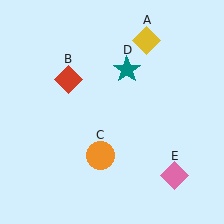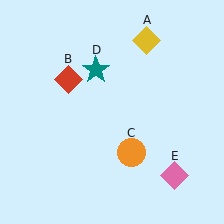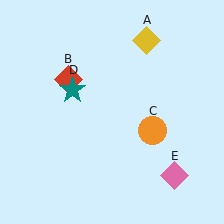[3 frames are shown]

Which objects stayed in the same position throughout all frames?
Yellow diamond (object A) and red diamond (object B) and pink diamond (object E) remained stationary.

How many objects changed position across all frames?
2 objects changed position: orange circle (object C), teal star (object D).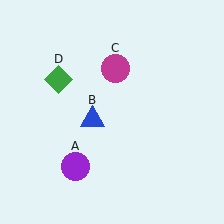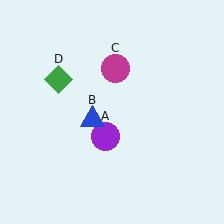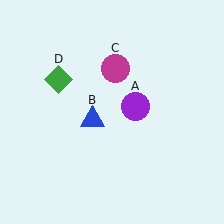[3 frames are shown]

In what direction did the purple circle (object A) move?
The purple circle (object A) moved up and to the right.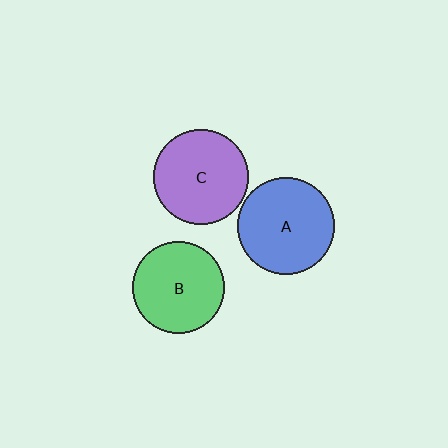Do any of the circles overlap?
No, none of the circles overlap.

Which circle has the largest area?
Circle A (blue).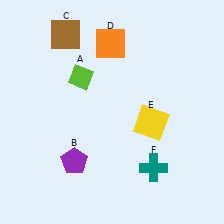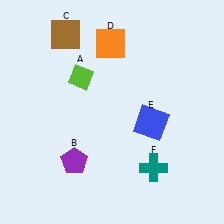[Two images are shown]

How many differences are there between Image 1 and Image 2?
There is 1 difference between the two images.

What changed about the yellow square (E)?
In Image 1, E is yellow. In Image 2, it changed to blue.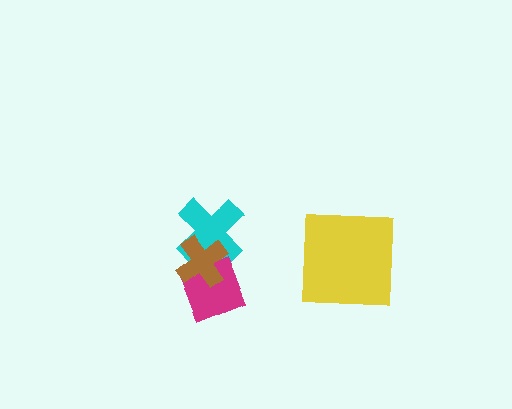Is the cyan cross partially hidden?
Yes, it is partially covered by another shape.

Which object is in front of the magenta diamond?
The brown cross is in front of the magenta diamond.